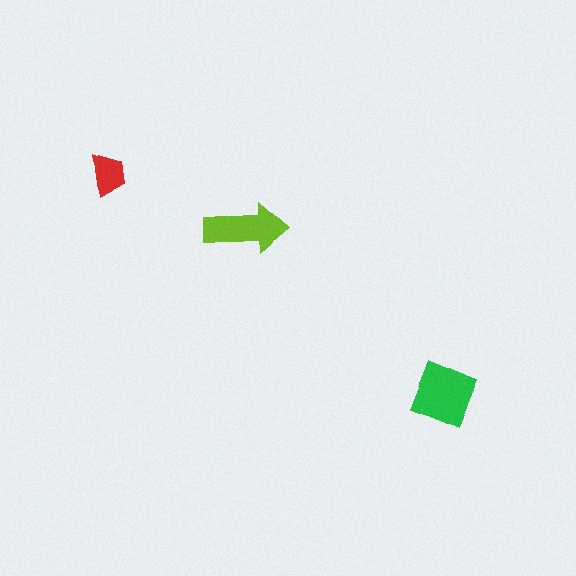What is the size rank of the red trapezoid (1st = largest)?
3rd.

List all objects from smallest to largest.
The red trapezoid, the lime arrow, the green square.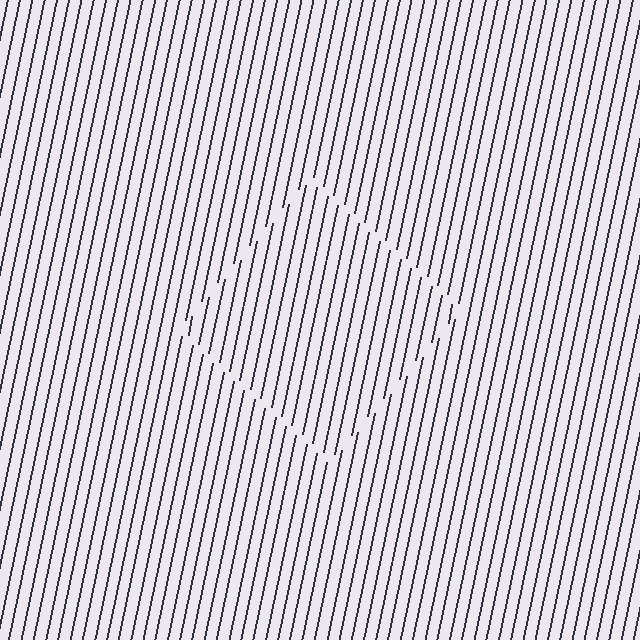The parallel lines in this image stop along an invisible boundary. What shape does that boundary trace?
An illusory square. The interior of the shape contains the same grating, shifted by half a period — the contour is defined by the phase discontinuity where line-ends from the inner and outer gratings abut.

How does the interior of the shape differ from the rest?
The interior of the shape contains the same grating, shifted by half a period — the contour is defined by the phase discontinuity where line-ends from the inner and outer gratings abut.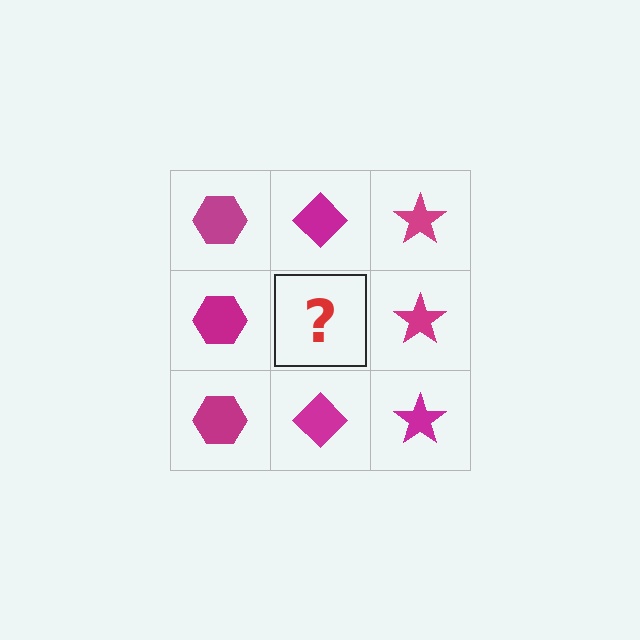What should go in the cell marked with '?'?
The missing cell should contain a magenta diamond.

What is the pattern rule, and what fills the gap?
The rule is that each column has a consistent shape. The gap should be filled with a magenta diamond.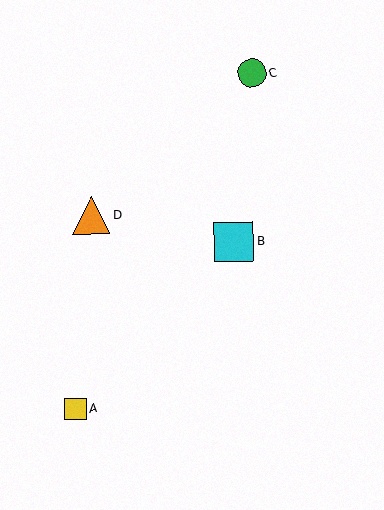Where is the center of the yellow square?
The center of the yellow square is at (75, 409).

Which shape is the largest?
The cyan square (labeled B) is the largest.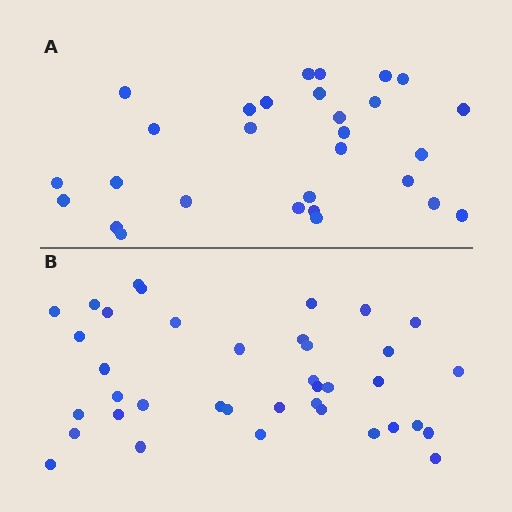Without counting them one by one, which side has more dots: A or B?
Region B (the bottom region) has more dots.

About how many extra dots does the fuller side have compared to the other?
Region B has roughly 8 or so more dots than region A.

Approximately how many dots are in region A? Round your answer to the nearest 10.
About 30 dots. (The exact count is 29, which rounds to 30.)